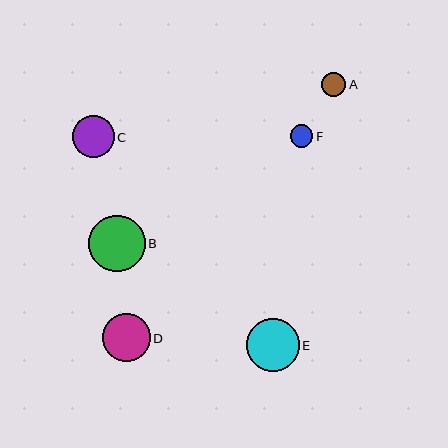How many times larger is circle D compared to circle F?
Circle D is approximately 2.1 times the size of circle F.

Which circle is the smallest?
Circle F is the smallest with a size of approximately 23 pixels.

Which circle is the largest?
Circle B is the largest with a size of approximately 56 pixels.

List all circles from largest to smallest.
From largest to smallest: B, E, D, C, A, F.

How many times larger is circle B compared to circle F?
Circle B is approximately 2.5 times the size of circle F.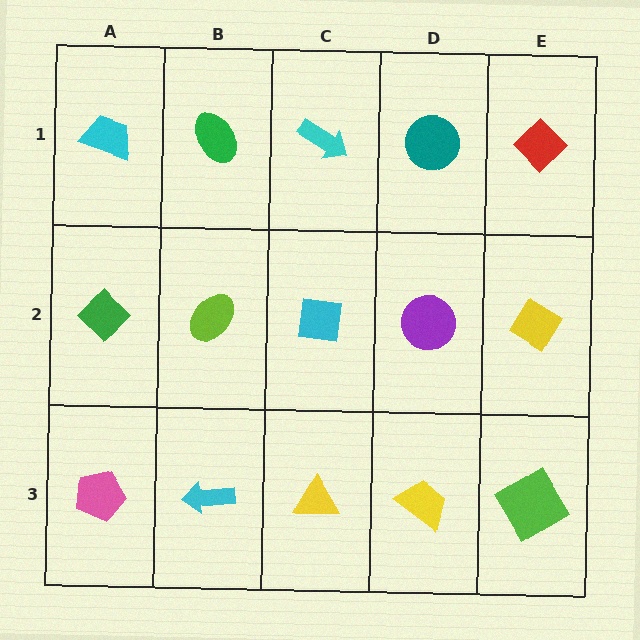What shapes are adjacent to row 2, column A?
A cyan trapezoid (row 1, column A), a pink pentagon (row 3, column A), a lime ellipse (row 2, column B).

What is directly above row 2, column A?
A cyan trapezoid.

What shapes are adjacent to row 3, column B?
A lime ellipse (row 2, column B), a pink pentagon (row 3, column A), a yellow triangle (row 3, column C).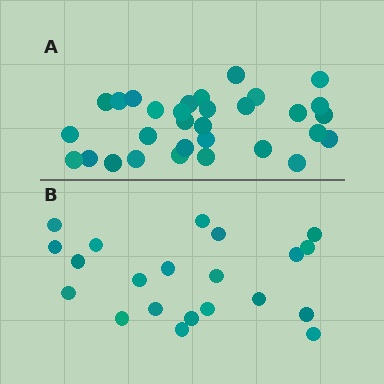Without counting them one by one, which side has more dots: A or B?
Region A (the top region) has more dots.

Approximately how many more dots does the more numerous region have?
Region A has roughly 10 or so more dots than region B.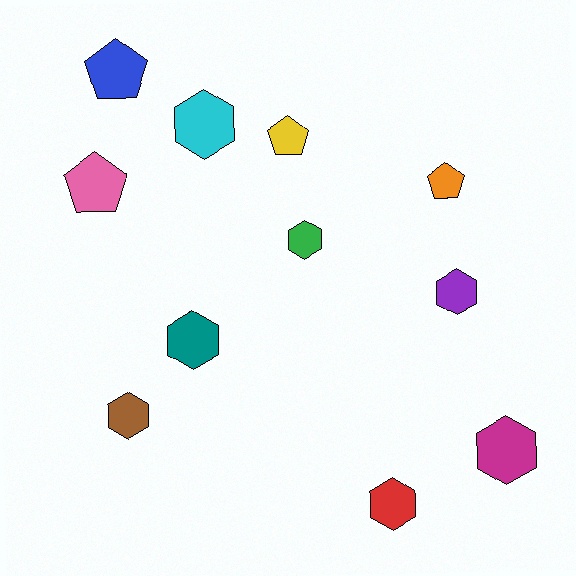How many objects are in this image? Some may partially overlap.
There are 11 objects.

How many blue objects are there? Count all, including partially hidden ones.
There is 1 blue object.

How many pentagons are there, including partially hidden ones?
There are 4 pentagons.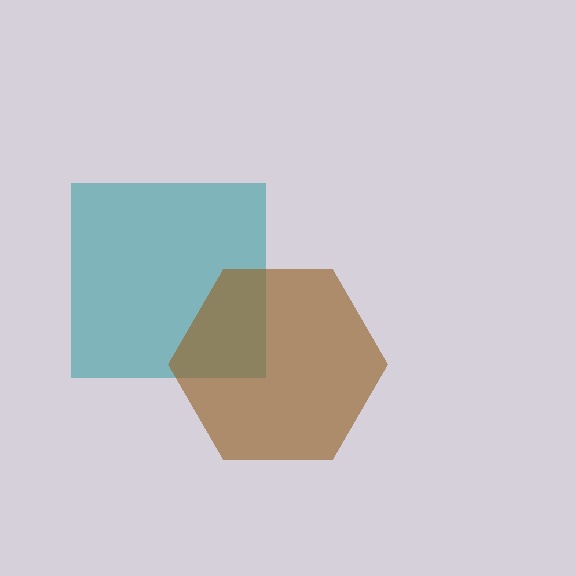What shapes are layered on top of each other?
The layered shapes are: a teal square, a brown hexagon.